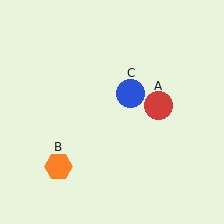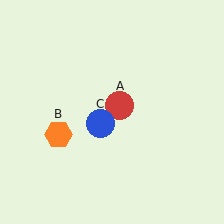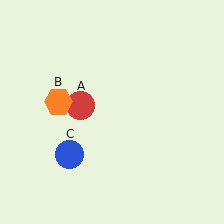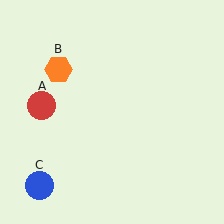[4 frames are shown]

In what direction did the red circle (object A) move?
The red circle (object A) moved left.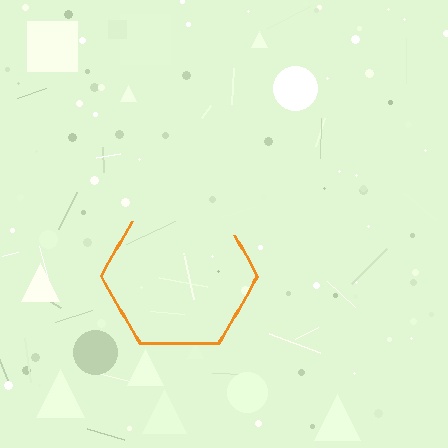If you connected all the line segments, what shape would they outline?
They would outline a hexagon.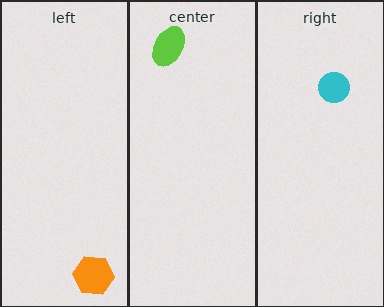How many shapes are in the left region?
1.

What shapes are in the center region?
The lime ellipse.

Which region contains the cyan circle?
The right region.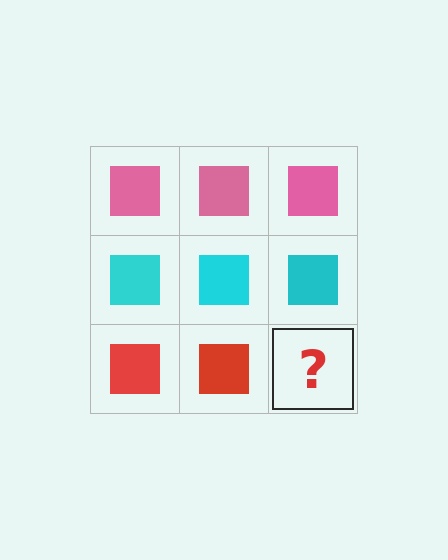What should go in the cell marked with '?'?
The missing cell should contain a red square.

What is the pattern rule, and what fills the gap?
The rule is that each row has a consistent color. The gap should be filled with a red square.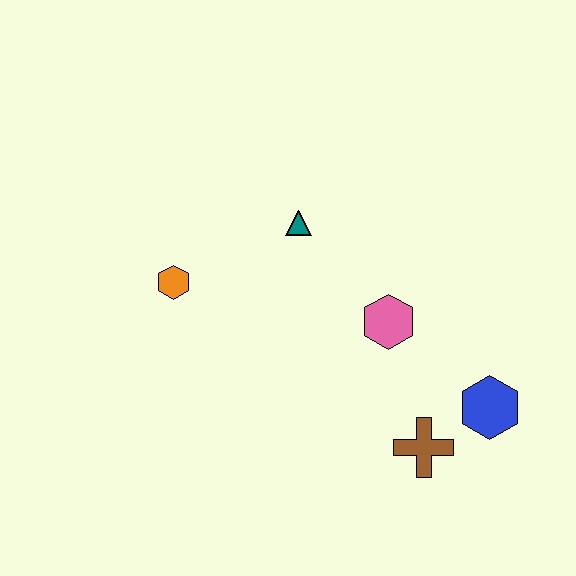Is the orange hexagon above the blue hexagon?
Yes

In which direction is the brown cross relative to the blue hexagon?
The brown cross is to the left of the blue hexagon.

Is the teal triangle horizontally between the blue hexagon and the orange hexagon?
Yes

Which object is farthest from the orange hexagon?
The blue hexagon is farthest from the orange hexagon.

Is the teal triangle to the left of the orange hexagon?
No